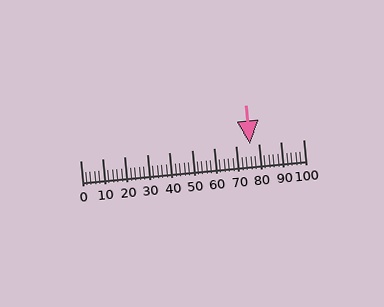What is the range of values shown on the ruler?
The ruler shows values from 0 to 100.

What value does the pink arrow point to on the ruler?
The pink arrow points to approximately 76.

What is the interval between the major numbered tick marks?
The major tick marks are spaced 10 units apart.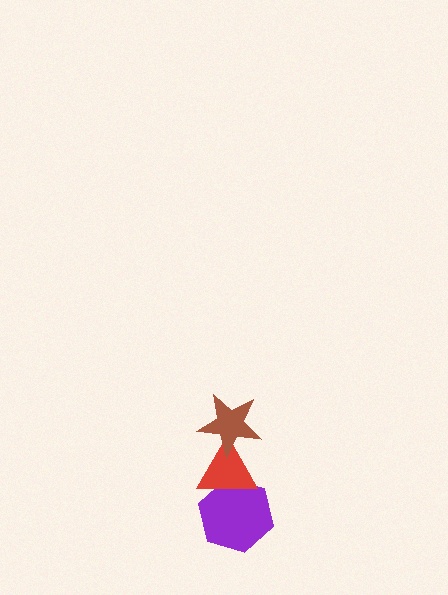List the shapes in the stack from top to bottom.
From top to bottom: the brown star, the red triangle, the purple hexagon.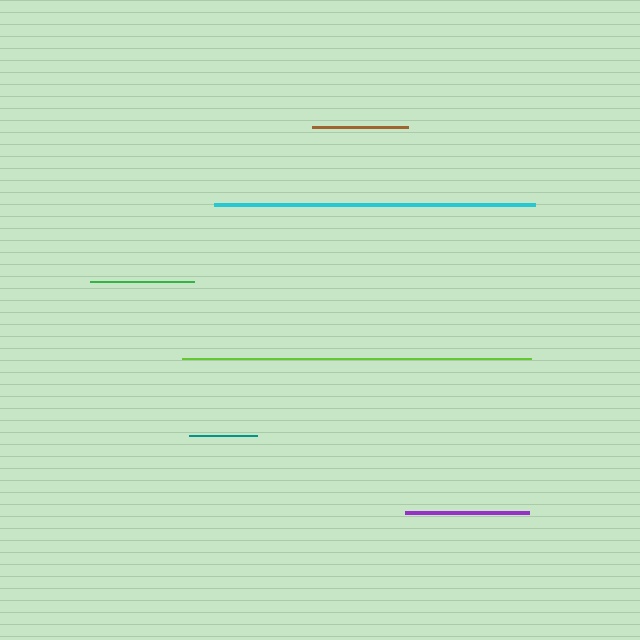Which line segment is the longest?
The lime line is the longest at approximately 349 pixels.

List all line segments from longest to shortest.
From longest to shortest: lime, cyan, purple, green, brown, teal.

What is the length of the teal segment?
The teal segment is approximately 68 pixels long.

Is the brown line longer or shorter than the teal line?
The brown line is longer than the teal line.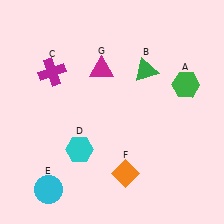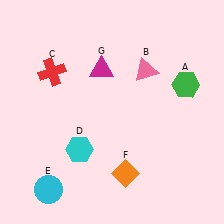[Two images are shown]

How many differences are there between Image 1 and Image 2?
There are 2 differences between the two images.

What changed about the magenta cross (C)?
In Image 1, C is magenta. In Image 2, it changed to red.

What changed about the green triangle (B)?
In Image 1, B is green. In Image 2, it changed to pink.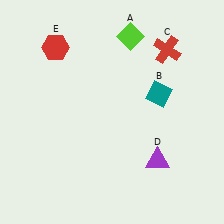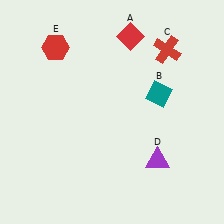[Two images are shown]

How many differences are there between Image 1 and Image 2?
There is 1 difference between the two images.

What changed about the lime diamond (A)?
In Image 1, A is lime. In Image 2, it changed to red.